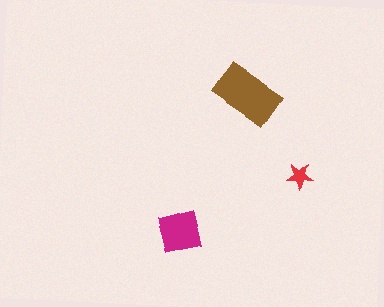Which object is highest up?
The brown rectangle is topmost.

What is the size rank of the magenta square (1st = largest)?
2nd.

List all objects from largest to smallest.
The brown rectangle, the magenta square, the red star.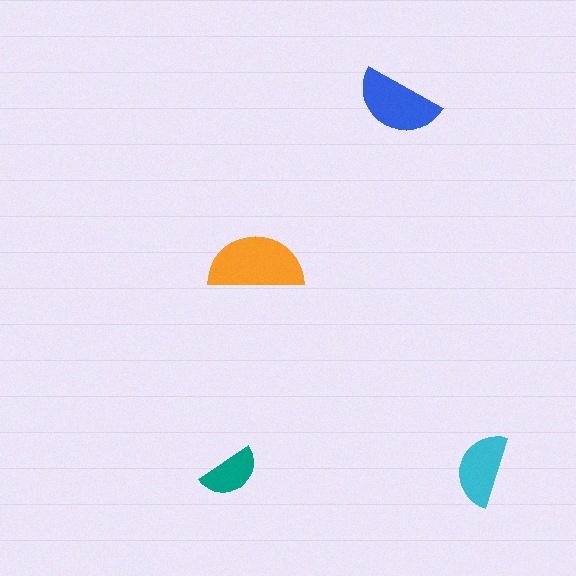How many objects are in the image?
There are 4 objects in the image.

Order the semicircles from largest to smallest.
the orange one, the blue one, the cyan one, the teal one.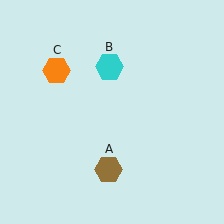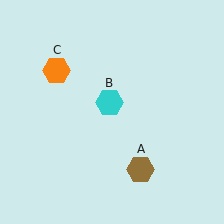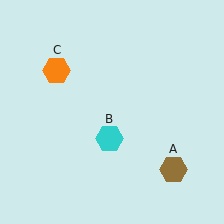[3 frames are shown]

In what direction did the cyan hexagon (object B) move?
The cyan hexagon (object B) moved down.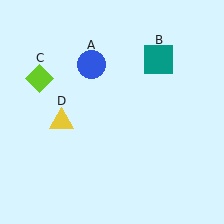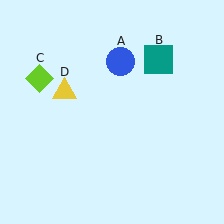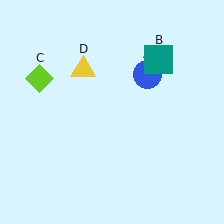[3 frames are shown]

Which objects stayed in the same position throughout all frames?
Teal square (object B) and lime diamond (object C) remained stationary.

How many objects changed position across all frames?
2 objects changed position: blue circle (object A), yellow triangle (object D).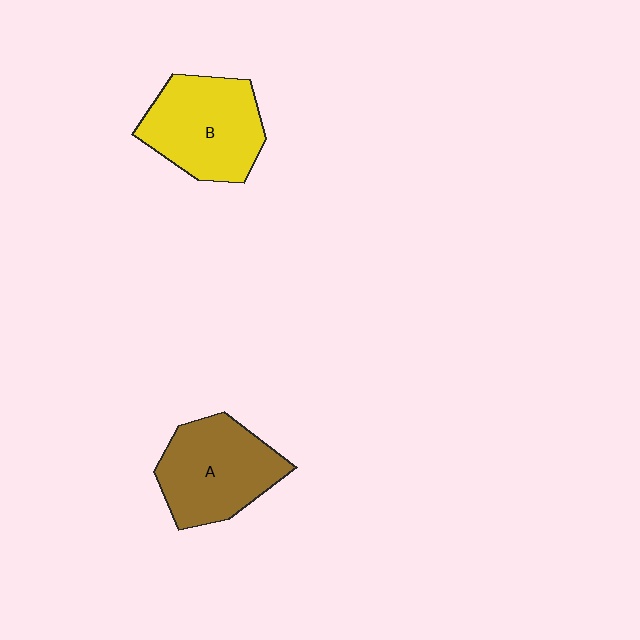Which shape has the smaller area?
Shape A (brown).